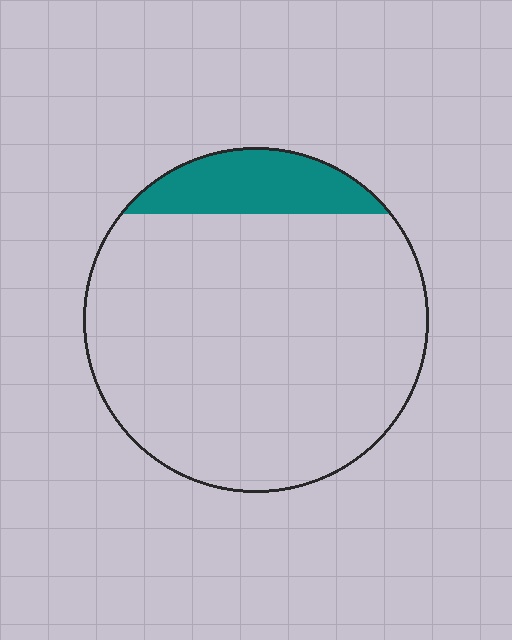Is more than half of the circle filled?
No.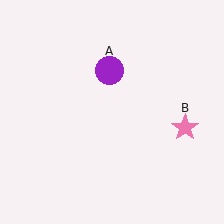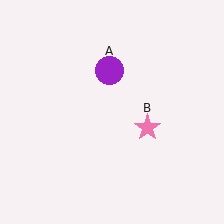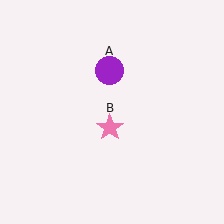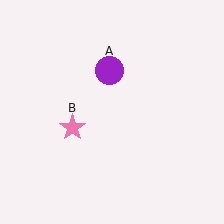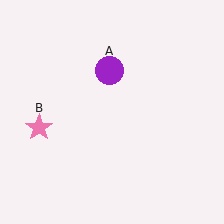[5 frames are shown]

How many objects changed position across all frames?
1 object changed position: pink star (object B).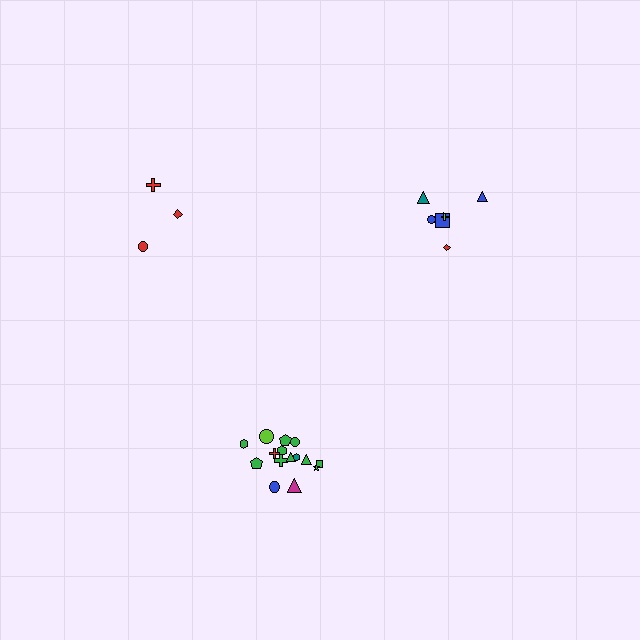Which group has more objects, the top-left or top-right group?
The top-right group.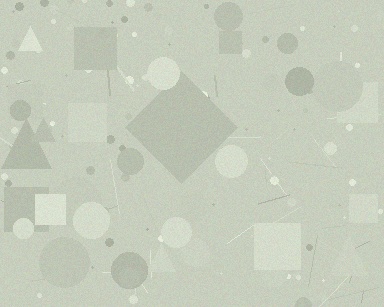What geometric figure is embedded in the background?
A diamond is embedded in the background.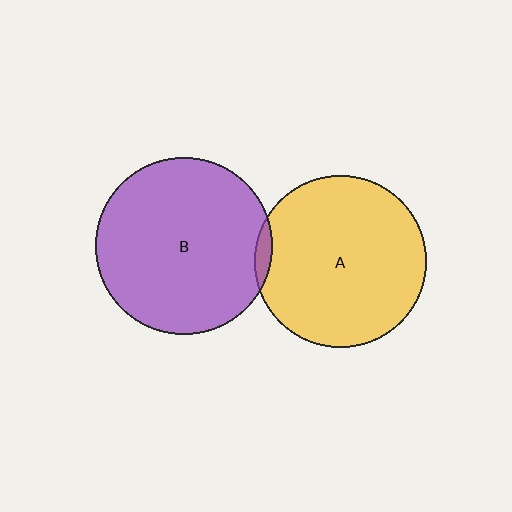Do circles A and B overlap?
Yes.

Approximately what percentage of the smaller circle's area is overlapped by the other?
Approximately 5%.